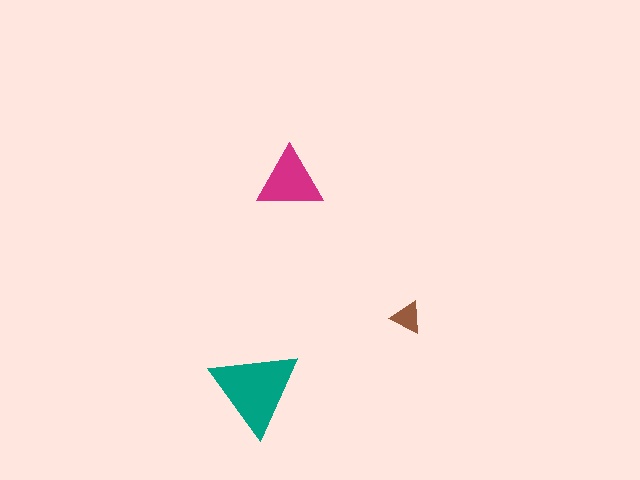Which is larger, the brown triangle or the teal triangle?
The teal one.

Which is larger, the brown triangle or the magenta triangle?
The magenta one.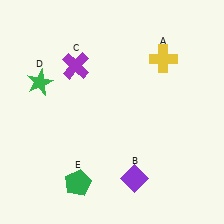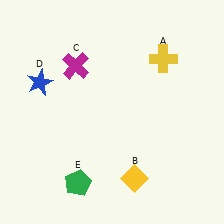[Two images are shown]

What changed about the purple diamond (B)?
In Image 1, B is purple. In Image 2, it changed to yellow.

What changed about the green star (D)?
In Image 1, D is green. In Image 2, it changed to blue.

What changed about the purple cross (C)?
In Image 1, C is purple. In Image 2, it changed to magenta.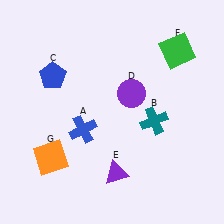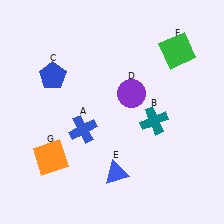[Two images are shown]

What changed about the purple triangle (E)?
In Image 1, E is purple. In Image 2, it changed to blue.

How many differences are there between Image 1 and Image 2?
There is 1 difference between the two images.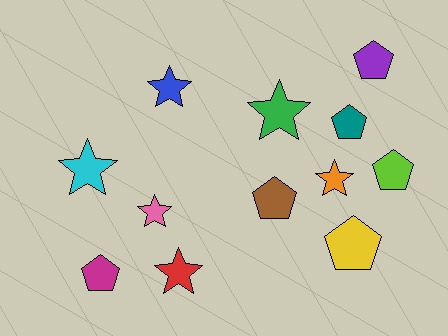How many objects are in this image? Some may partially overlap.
There are 12 objects.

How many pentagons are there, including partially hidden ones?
There are 6 pentagons.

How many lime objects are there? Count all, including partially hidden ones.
There is 1 lime object.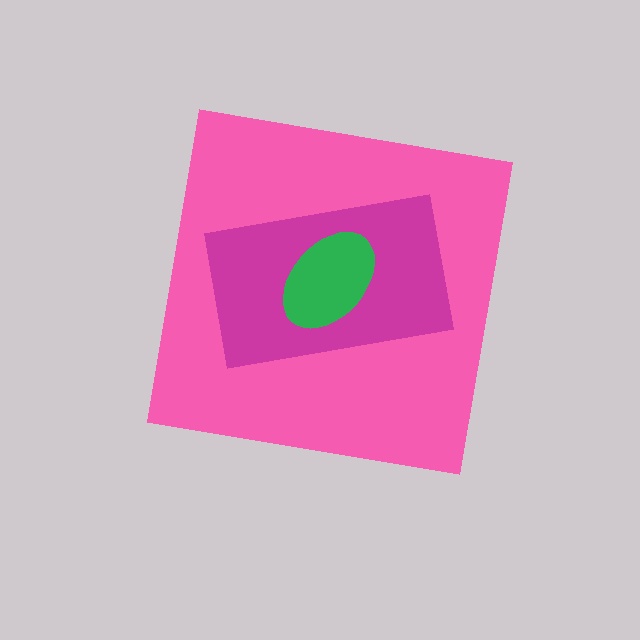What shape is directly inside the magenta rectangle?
The green ellipse.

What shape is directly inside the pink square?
The magenta rectangle.